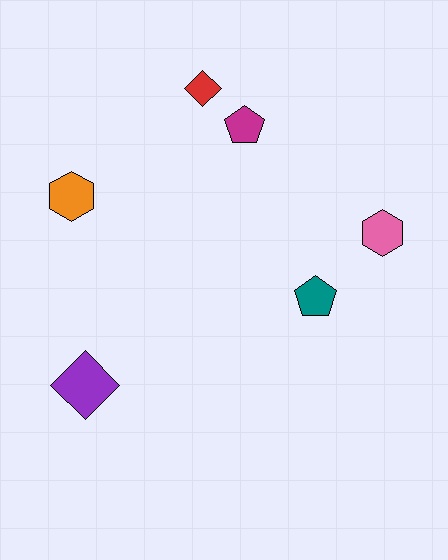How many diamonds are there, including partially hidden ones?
There are 2 diamonds.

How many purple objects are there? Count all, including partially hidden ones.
There is 1 purple object.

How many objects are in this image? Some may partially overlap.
There are 6 objects.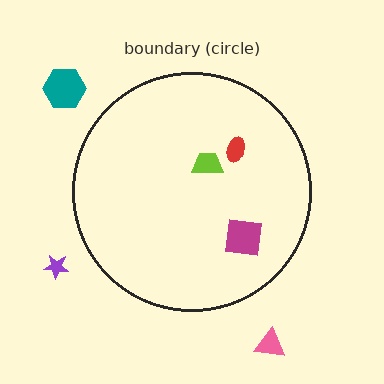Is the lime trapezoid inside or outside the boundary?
Inside.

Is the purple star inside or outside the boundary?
Outside.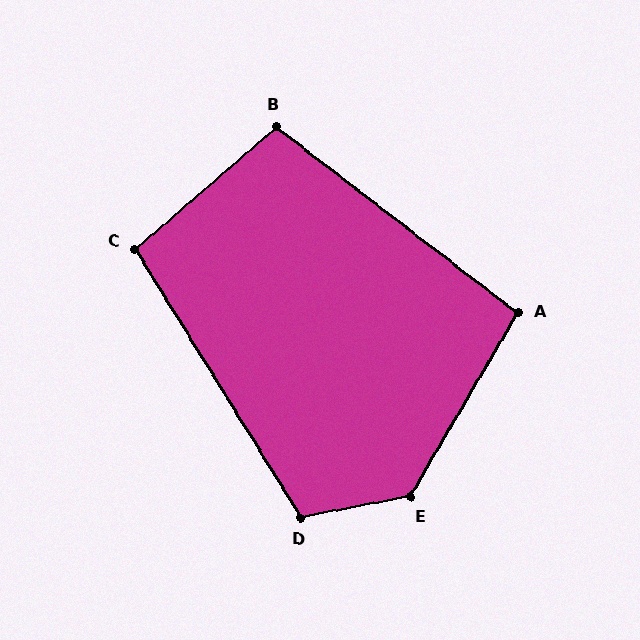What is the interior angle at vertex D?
Approximately 111 degrees (obtuse).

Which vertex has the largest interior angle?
E, at approximately 131 degrees.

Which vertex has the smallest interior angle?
A, at approximately 97 degrees.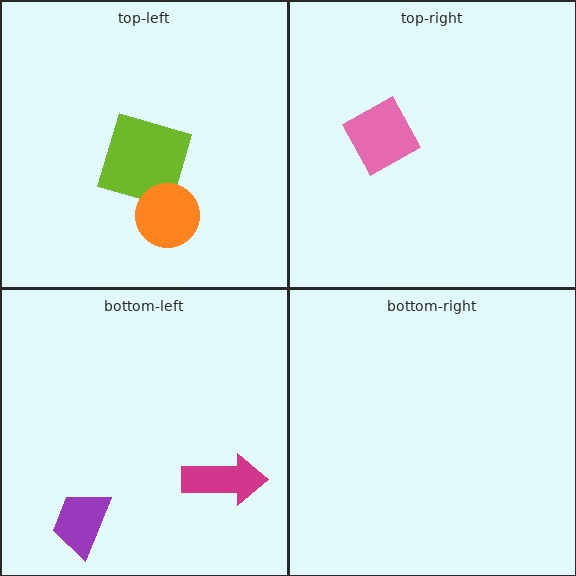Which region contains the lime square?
The top-left region.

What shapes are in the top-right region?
The pink diamond.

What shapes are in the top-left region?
The lime square, the orange circle.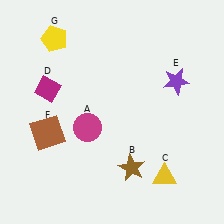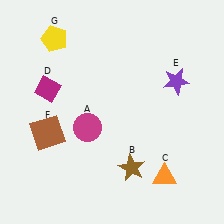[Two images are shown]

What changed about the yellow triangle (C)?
In Image 1, C is yellow. In Image 2, it changed to orange.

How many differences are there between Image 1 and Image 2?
There is 1 difference between the two images.